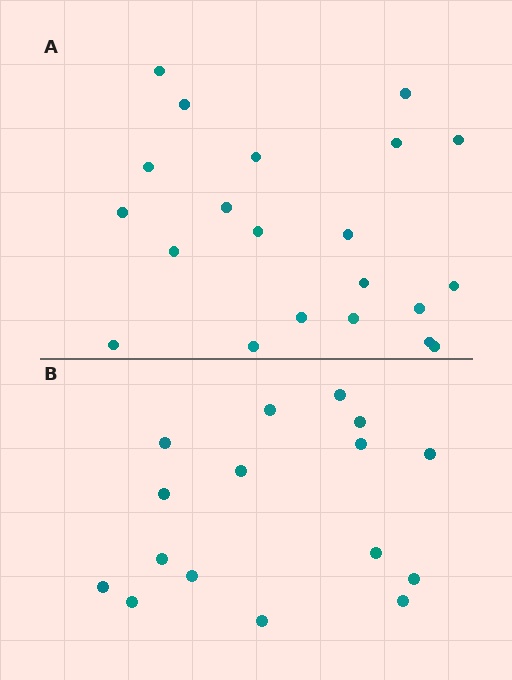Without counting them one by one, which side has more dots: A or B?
Region A (the top region) has more dots.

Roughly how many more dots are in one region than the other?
Region A has about 5 more dots than region B.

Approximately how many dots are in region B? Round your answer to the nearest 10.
About 20 dots. (The exact count is 16, which rounds to 20.)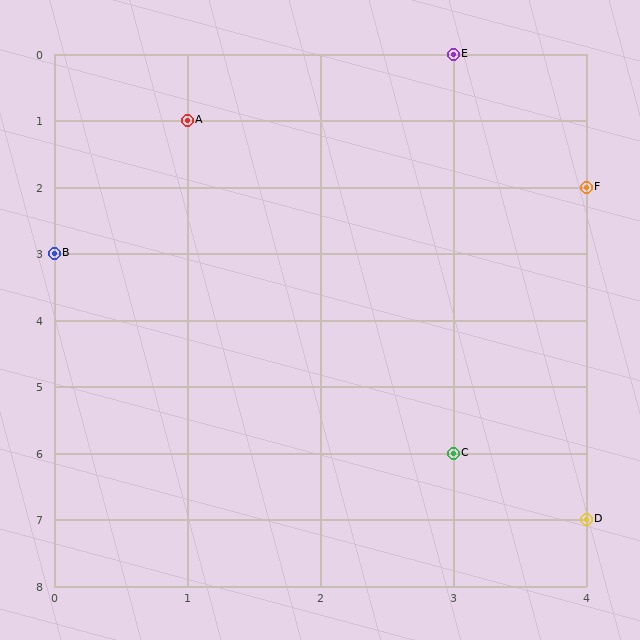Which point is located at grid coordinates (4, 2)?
Point F is at (4, 2).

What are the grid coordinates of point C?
Point C is at grid coordinates (3, 6).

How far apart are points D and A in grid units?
Points D and A are 3 columns and 6 rows apart (about 6.7 grid units diagonally).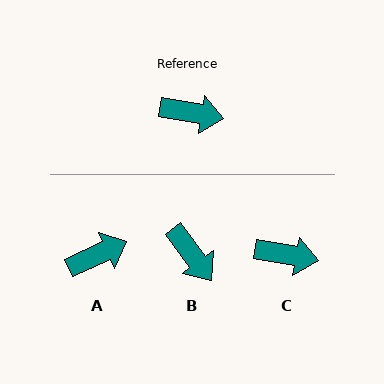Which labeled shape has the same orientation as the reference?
C.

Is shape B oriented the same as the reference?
No, it is off by about 43 degrees.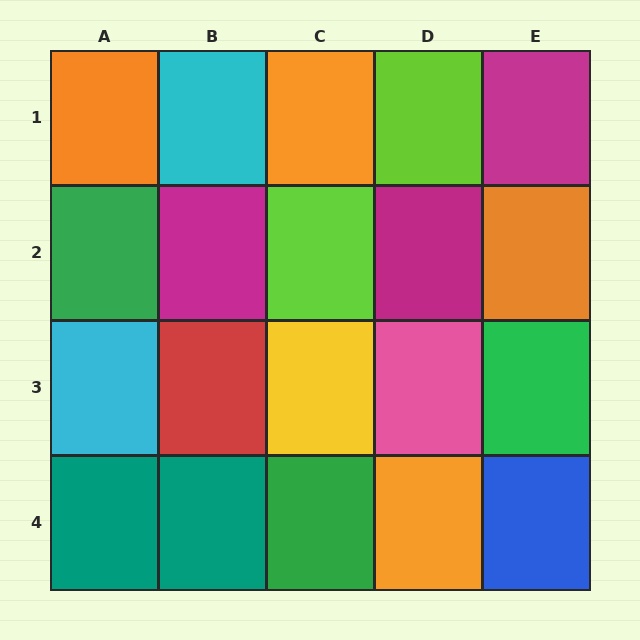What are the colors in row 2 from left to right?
Green, magenta, lime, magenta, orange.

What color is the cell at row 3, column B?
Red.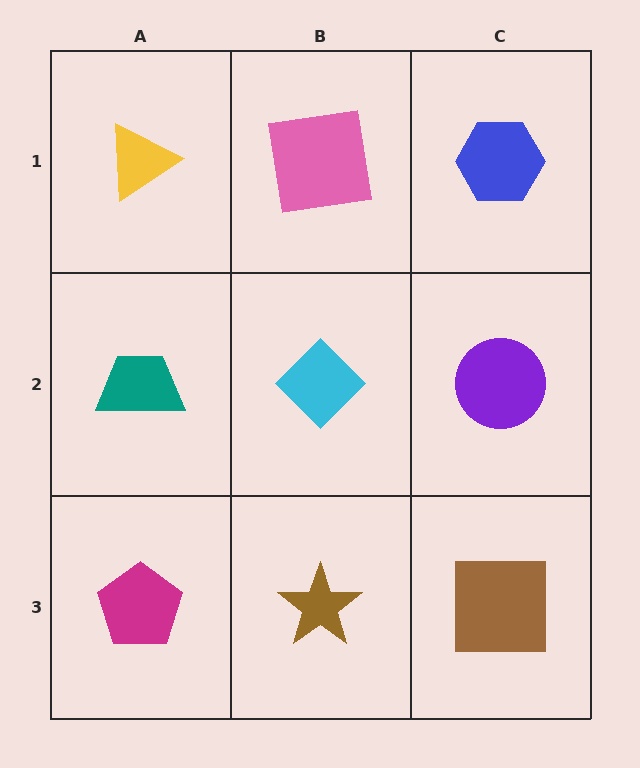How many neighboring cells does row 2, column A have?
3.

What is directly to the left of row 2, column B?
A teal trapezoid.